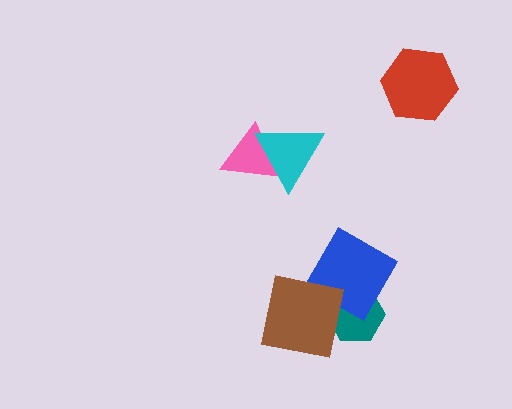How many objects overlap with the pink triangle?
1 object overlaps with the pink triangle.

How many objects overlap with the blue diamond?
2 objects overlap with the blue diamond.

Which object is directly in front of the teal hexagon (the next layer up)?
The blue diamond is directly in front of the teal hexagon.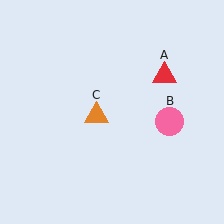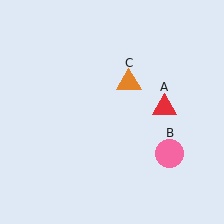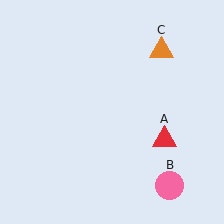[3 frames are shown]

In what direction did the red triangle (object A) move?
The red triangle (object A) moved down.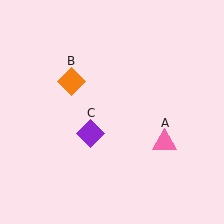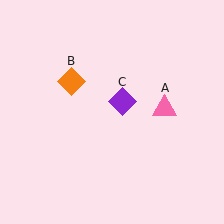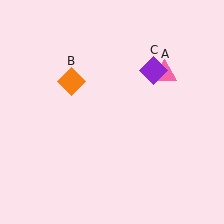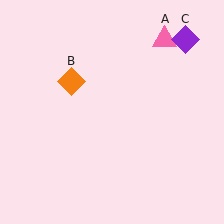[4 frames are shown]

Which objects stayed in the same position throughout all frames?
Orange diamond (object B) remained stationary.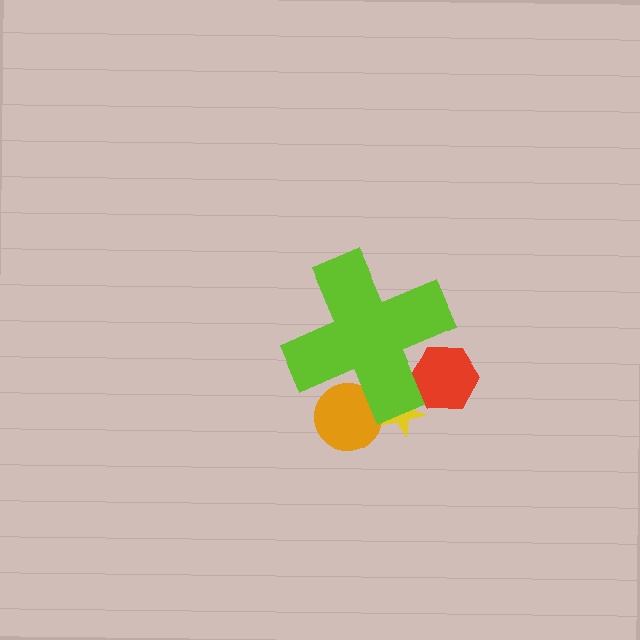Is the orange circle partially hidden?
Yes, the orange circle is partially hidden behind the lime cross.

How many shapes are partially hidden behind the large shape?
3 shapes are partially hidden.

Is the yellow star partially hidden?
Yes, the yellow star is partially hidden behind the lime cross.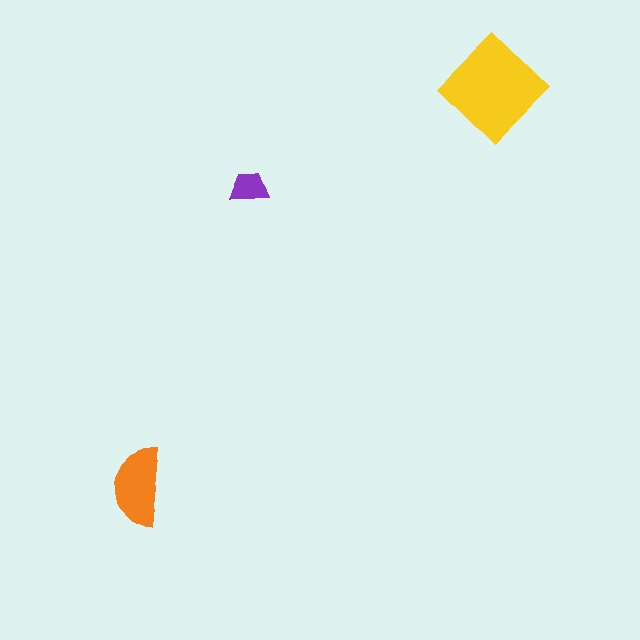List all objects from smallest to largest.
The purple trapezoid, the orange semicircle, the yellow diamond.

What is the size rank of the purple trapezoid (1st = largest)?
3rd.